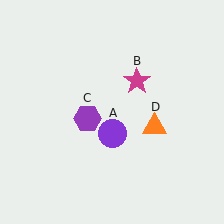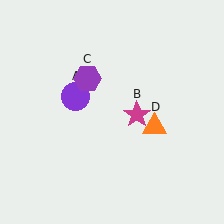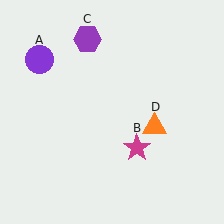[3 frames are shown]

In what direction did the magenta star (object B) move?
The magenta star (object B) moved down.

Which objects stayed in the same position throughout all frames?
Orange triangle (object D) remained stationary.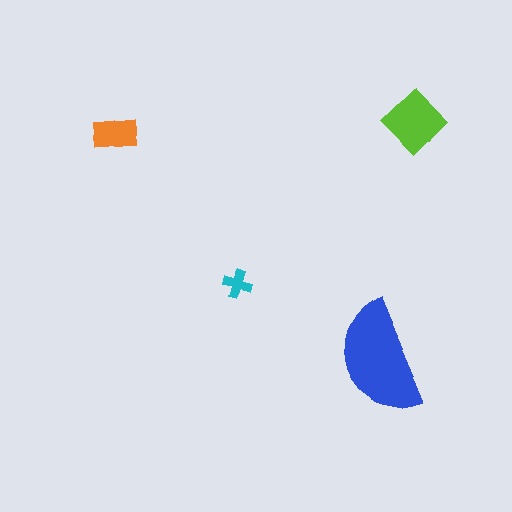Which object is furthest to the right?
The lime diamond is rightmost.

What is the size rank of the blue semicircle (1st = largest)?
1st.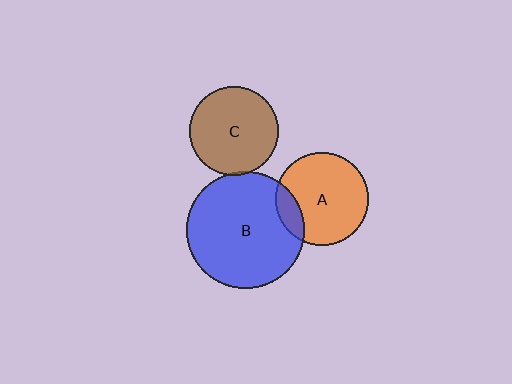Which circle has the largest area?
Circle B (blue).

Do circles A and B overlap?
Yes.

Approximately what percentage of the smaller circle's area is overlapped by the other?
Approximately 15%.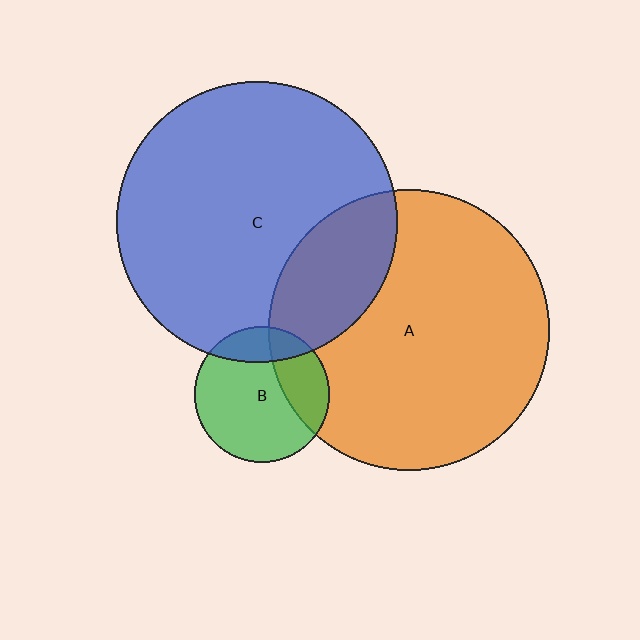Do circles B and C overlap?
Yes.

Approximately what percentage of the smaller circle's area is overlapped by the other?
Approximately 20%.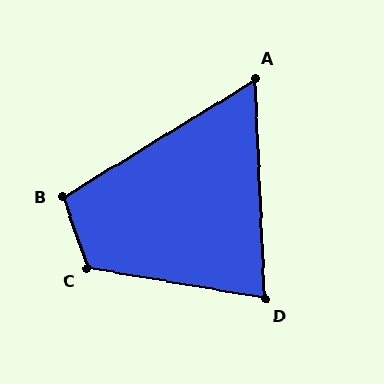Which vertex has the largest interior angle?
C, at approximately 119 degrees.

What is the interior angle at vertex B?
Approximately 102 degrees (obtuse).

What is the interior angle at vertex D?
Approximately 78 degrees (acute).